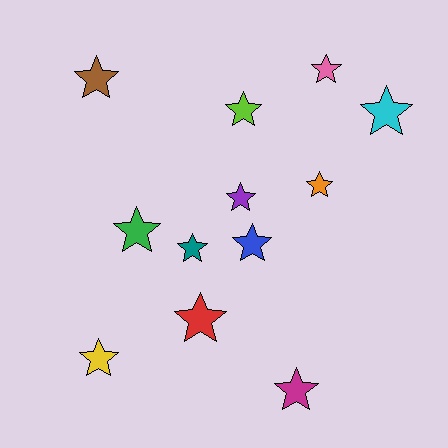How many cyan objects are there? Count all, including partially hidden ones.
There is 1 cyan object.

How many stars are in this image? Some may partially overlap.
There are 12 stars.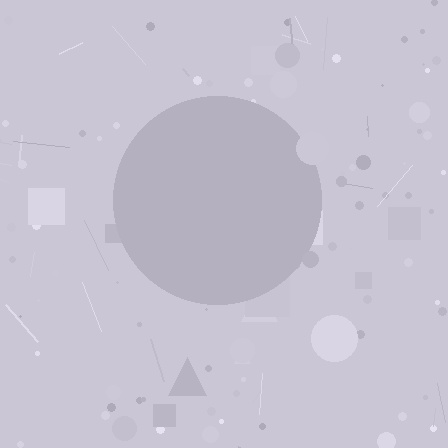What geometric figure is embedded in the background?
A circle is embedded in the background.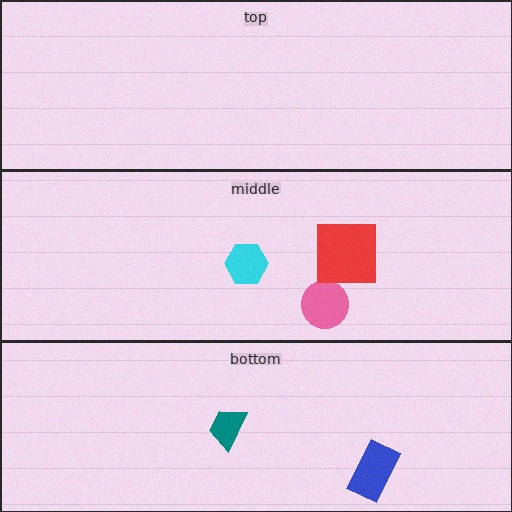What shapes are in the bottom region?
The teal trapezoid, the blue rectangle.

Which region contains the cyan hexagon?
The middle region.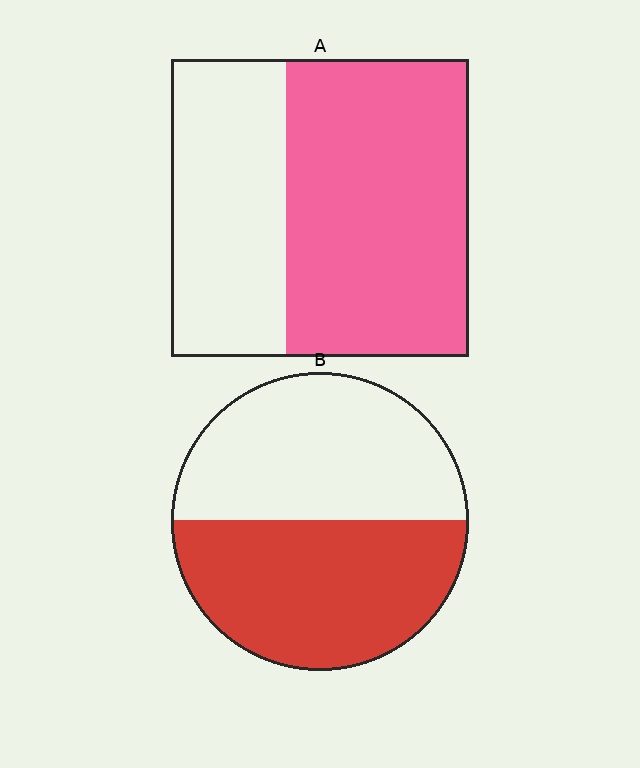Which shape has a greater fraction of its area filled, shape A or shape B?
Shape A.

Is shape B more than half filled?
Roughly half.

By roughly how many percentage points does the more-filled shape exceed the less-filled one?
By roughly 10 percentage points (A over B).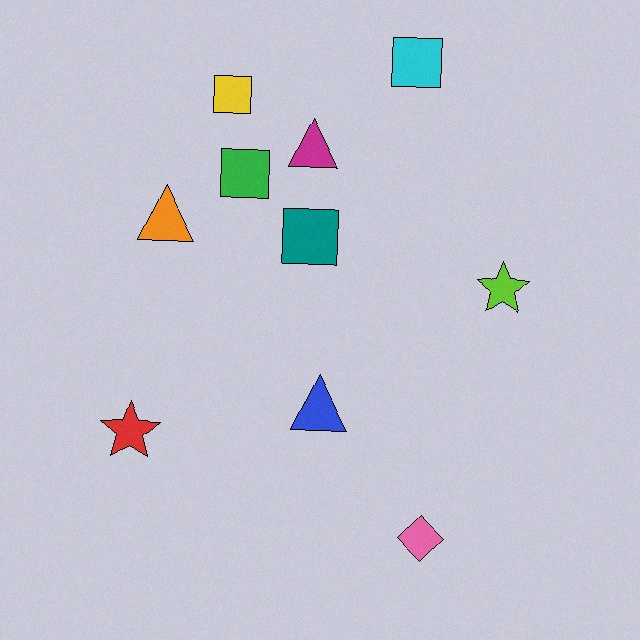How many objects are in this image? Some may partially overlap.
There are 10 objects.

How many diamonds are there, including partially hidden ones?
There is 1 diamond.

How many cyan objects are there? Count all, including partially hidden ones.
There is 1 cyan object.